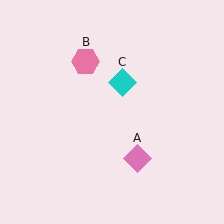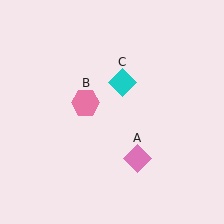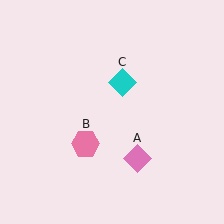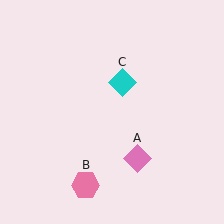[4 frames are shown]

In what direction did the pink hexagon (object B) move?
The pink hexagon (object B) moved down.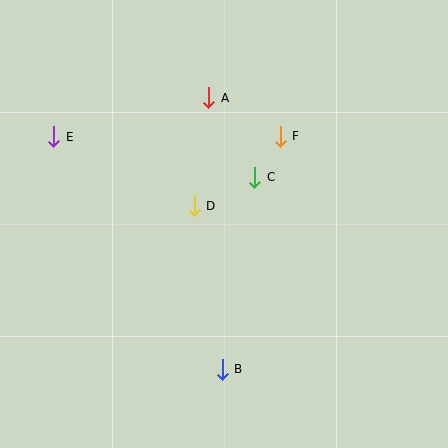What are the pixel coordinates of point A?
Point A is at (209, 98).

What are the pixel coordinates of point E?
Point E is at (54, 137).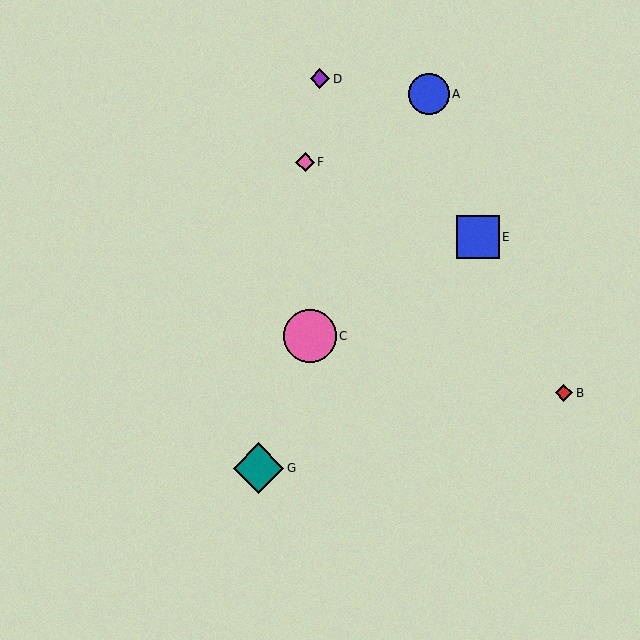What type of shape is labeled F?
Shape F is a pink diamond.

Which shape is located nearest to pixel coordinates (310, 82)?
The purple diamond (labeled D) at (320, 79) is nearest to that location.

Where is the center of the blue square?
The center of the blue square is at (478, 237).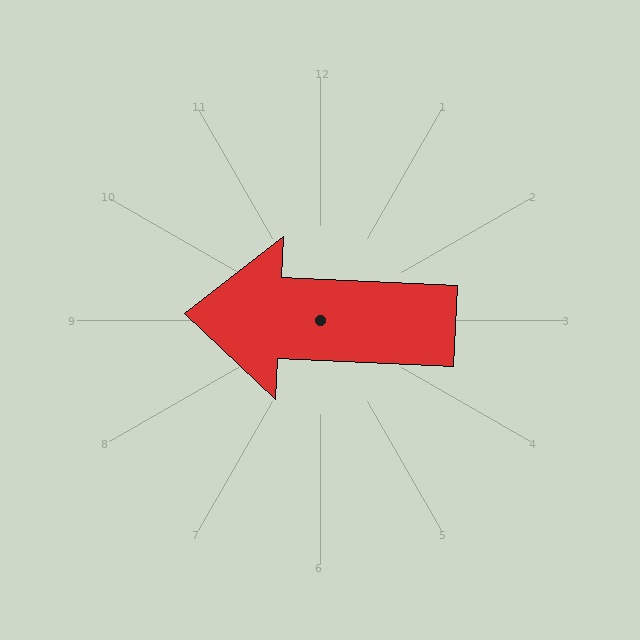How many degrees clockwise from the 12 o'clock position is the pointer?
Approximately 273 degrees.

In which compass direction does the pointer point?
West.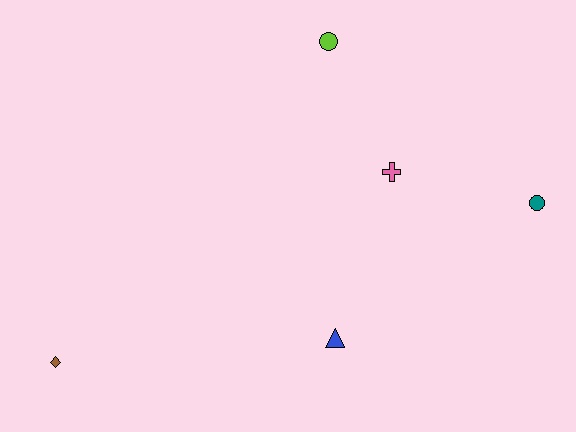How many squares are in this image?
There are no squares.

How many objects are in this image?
There are 5 objects.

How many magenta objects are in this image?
There are no magenta objects.